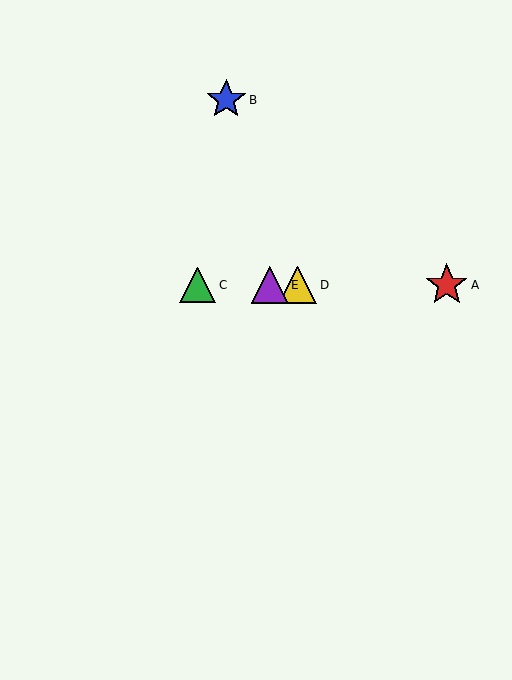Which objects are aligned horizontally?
Objects A, C, D, E are aligned horizontally.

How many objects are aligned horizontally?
4 objects (A, C, D, E) are aligned horizontally.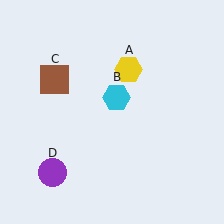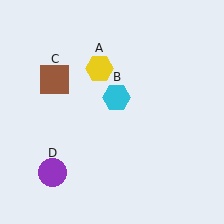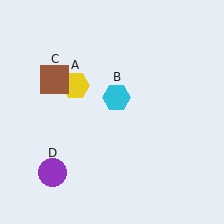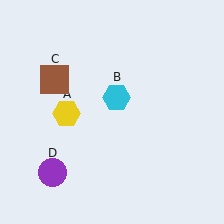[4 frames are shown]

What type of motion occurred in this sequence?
The yellow hexagon (object A) rotated counterclockwise around the center of the scene.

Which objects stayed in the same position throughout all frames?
Cyan hexagon (object B) and brown square (object C) and purple circle (object D) remained stationary.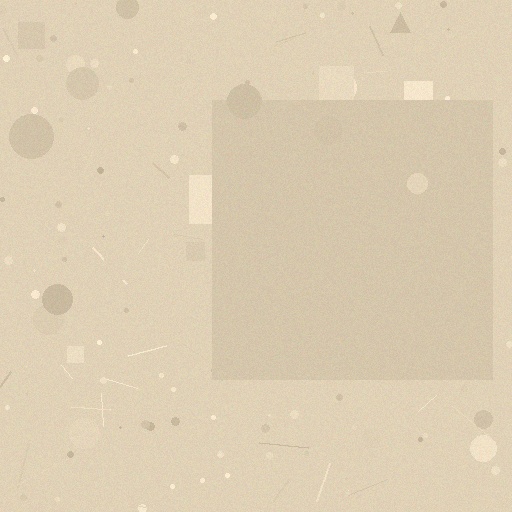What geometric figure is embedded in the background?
A square is embedded in the background.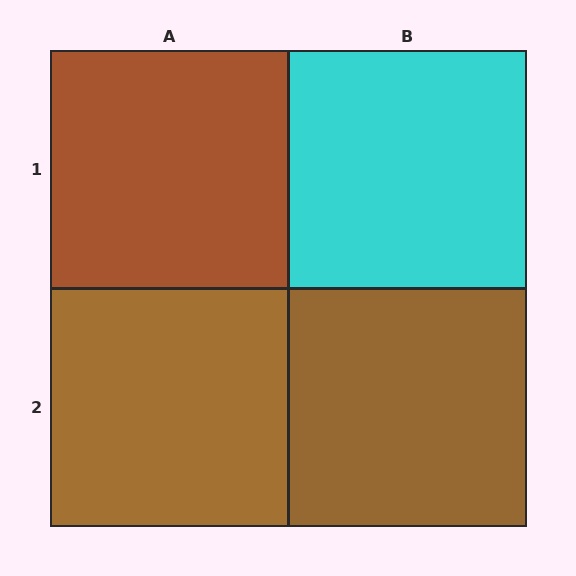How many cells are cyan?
1 cell is cyan.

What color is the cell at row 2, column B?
Brown.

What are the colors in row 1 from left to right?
Brown, cyan.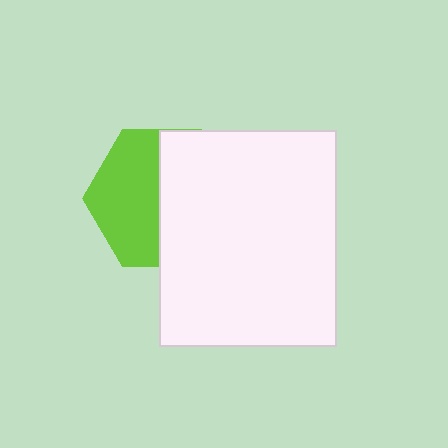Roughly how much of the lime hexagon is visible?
About half of it is visible (roughly 48%).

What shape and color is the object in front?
The object in front is a white rectangle.